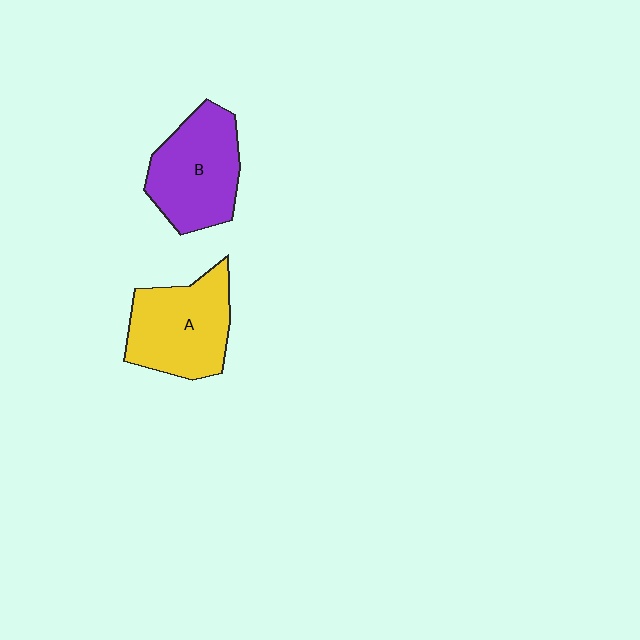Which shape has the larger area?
Shape B (purple).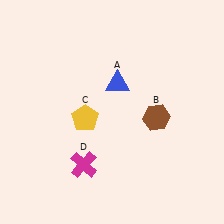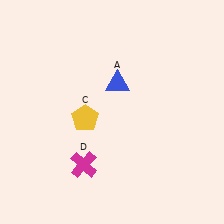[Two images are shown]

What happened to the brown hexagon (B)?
The brown hexagon (B) was removed in Image 2. It was in the bottom-right area of Image 1.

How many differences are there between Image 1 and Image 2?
There is 1 difference between the two images.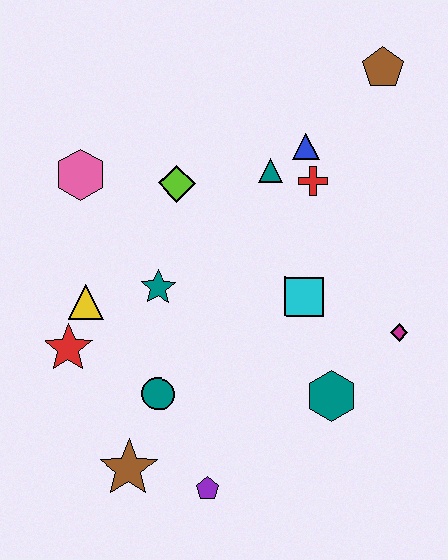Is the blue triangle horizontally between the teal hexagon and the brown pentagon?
No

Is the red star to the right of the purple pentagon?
No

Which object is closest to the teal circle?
The brown star is closest to the teal circle.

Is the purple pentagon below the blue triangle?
Yes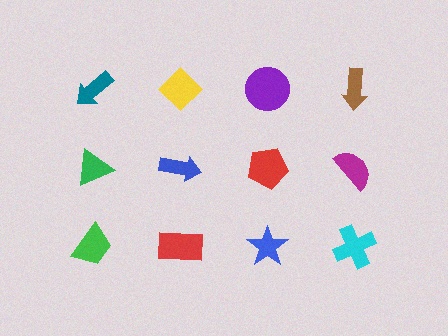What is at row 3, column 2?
A red rectangle.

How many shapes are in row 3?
4 shapes.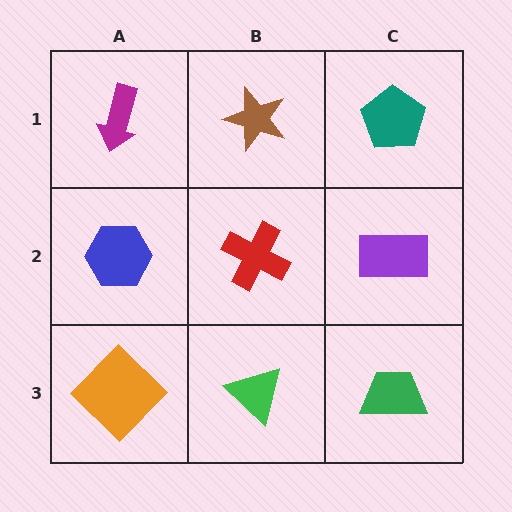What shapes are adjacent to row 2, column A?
A magenta arrow (row 1, column A), an orange diamond (row 3, column A), a red cross (row 2, column B).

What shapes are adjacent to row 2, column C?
A teal pentagon (row 1, column C), a green trapezoid (row 3, column C), a red cross (row 2, column B).